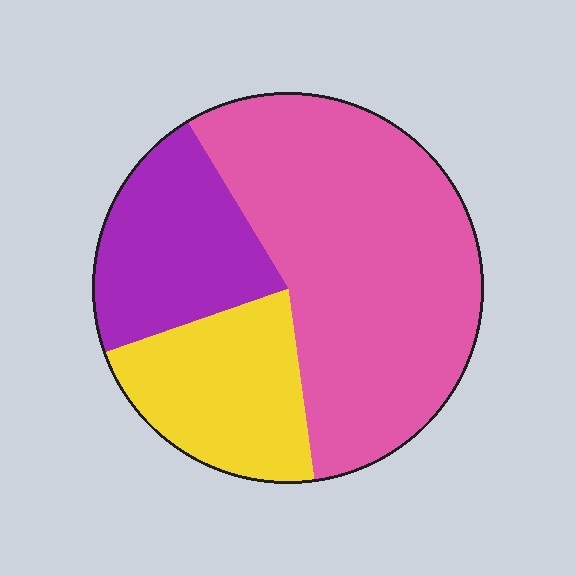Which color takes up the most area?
Pink, at roughly 55%.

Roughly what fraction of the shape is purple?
Purple takes up about one fifth (1/5) of the shape.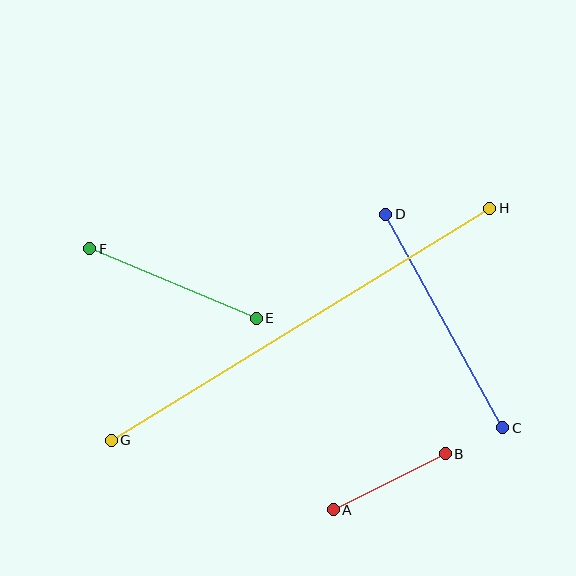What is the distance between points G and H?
The distance is approximately 444 pixels.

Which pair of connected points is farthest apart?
Points G and H are farthest apart.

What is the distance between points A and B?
The distance is approximately 125 pixels.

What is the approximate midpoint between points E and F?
The midpoint is at approximately (173, 284) pixels.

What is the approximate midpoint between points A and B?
The midpoint is at approximately (389, 482) pixels.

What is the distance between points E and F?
The distance is approximately 180 pixels.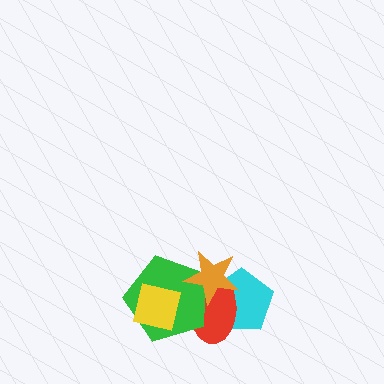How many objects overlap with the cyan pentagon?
2 objects overlap with the cyan pentagon.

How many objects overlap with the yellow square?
2 objects overlap with the yellow square.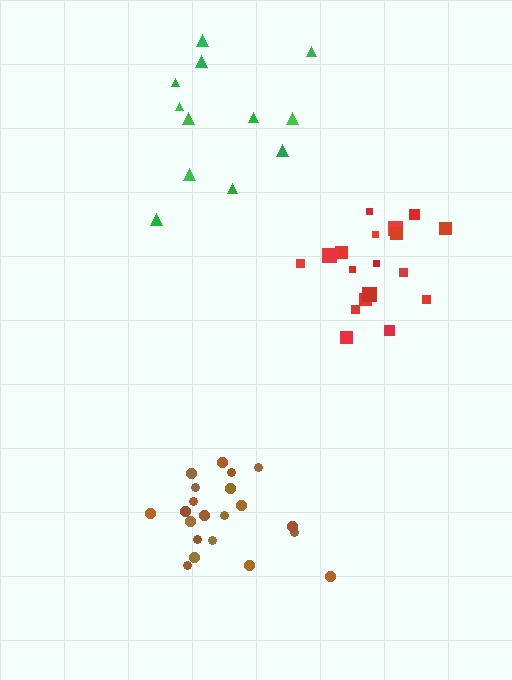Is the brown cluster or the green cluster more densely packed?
Brown.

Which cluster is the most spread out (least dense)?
Green.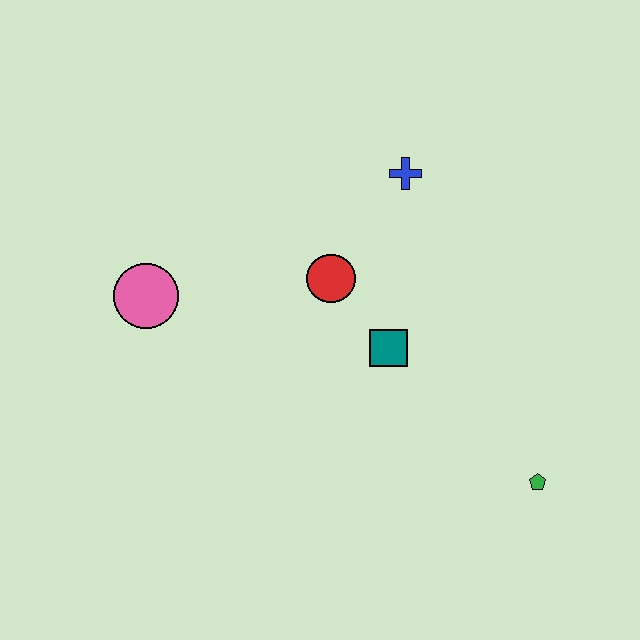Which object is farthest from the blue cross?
The green pentagon is farthest from the blue cross.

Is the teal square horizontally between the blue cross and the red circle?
Yes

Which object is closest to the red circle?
The teal square is closest to the red circle.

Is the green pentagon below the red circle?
Yes